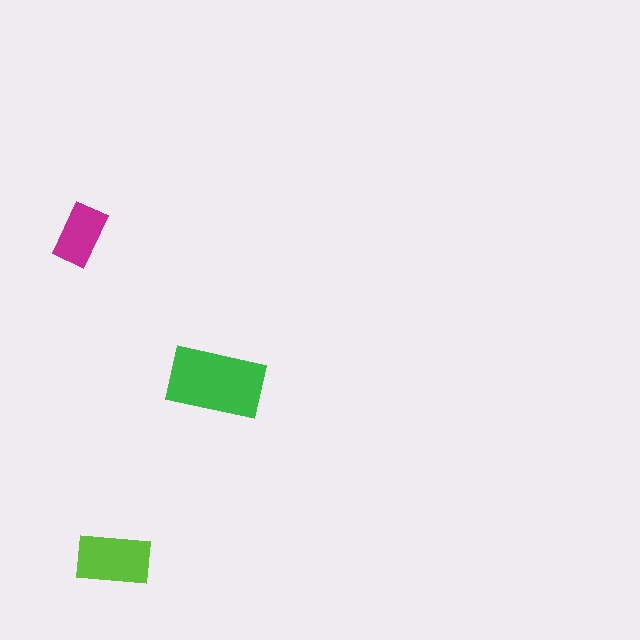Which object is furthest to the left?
The magenta rectangle is leftmost.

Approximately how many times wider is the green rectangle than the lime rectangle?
About 1.5 times wider.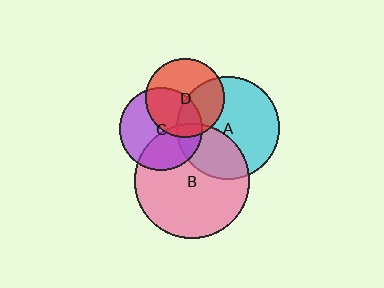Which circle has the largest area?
Circle B (pink).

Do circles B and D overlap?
Yes.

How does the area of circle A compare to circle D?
Approximately 1.7 times.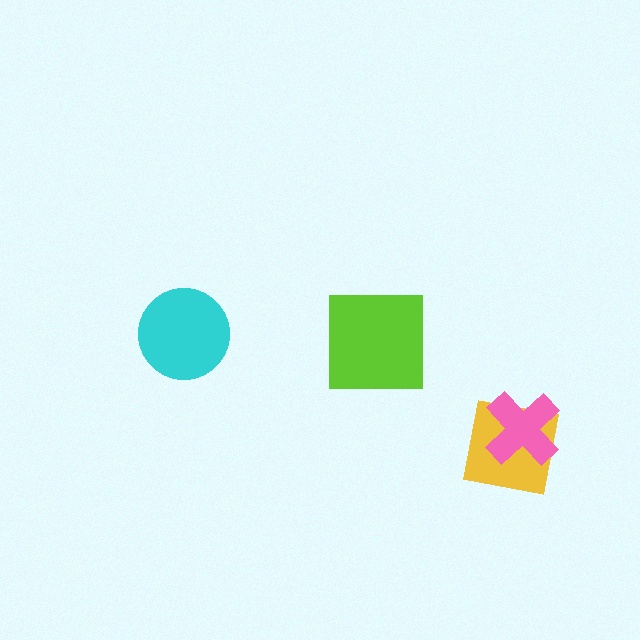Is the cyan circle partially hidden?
No, no other shape covers it.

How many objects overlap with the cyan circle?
0 objects overlap with the cyan circle.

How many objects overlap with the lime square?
0 objects overlap with the lime square.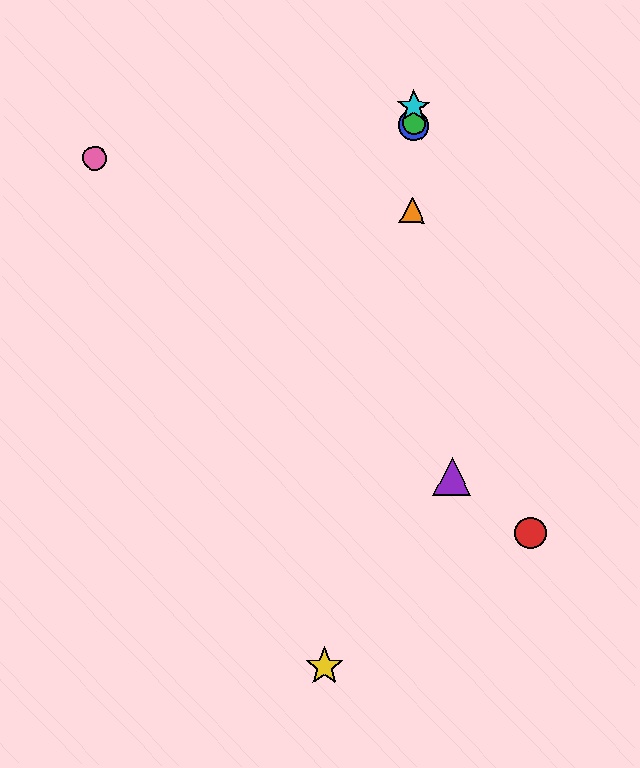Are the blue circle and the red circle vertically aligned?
No, the blue circle is at x≈414 and the red circle is at x≈530.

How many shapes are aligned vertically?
4 shapes (the blue circle, the green circle, the orange triangle, the cyan star) are aligned vertically.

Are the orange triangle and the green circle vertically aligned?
Yes, both are at x≈412.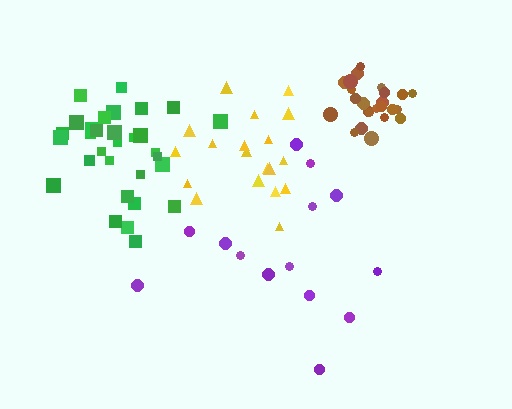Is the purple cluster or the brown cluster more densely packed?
Brown.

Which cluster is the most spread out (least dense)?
Purple.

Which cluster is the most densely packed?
Brown.